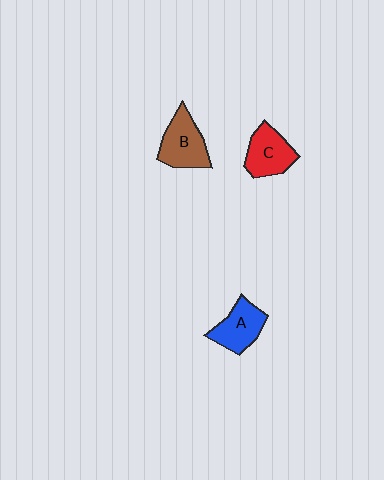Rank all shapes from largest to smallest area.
From largest to smallest: B (brown), C (red), A (blue).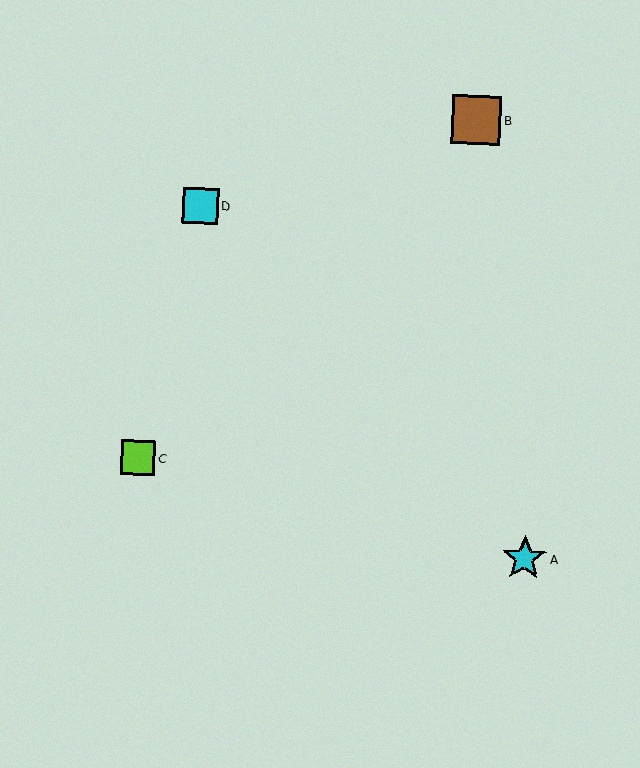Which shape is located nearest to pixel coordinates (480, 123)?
The brown square (labeled B) at (476, 120) is nearest to that location.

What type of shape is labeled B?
Shape B is a brown square.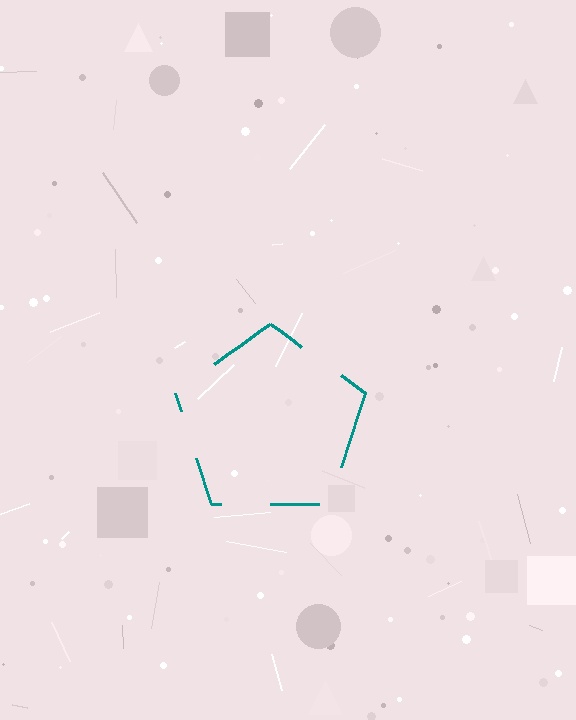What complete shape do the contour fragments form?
The contour fragments form a pentagon.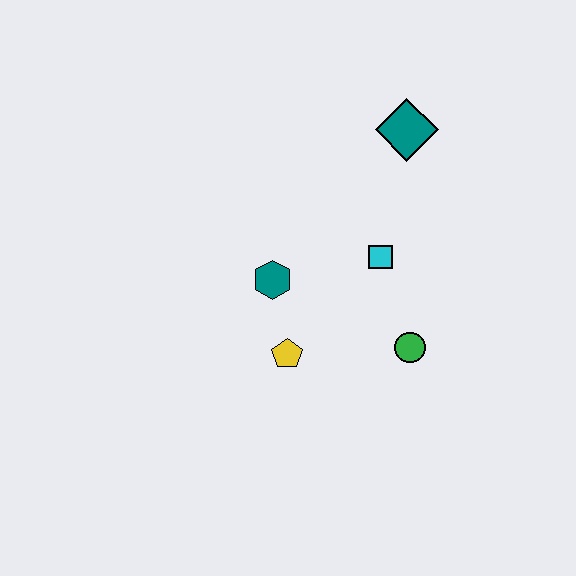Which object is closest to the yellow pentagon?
The teal hexagon is closest to the yellow pentagon.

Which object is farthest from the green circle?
The teal diamond is farthest from the green circle.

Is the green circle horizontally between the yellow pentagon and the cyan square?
No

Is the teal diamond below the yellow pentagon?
No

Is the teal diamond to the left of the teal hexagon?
No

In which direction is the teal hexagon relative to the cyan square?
The teal hexagon is to the left of the cyan square.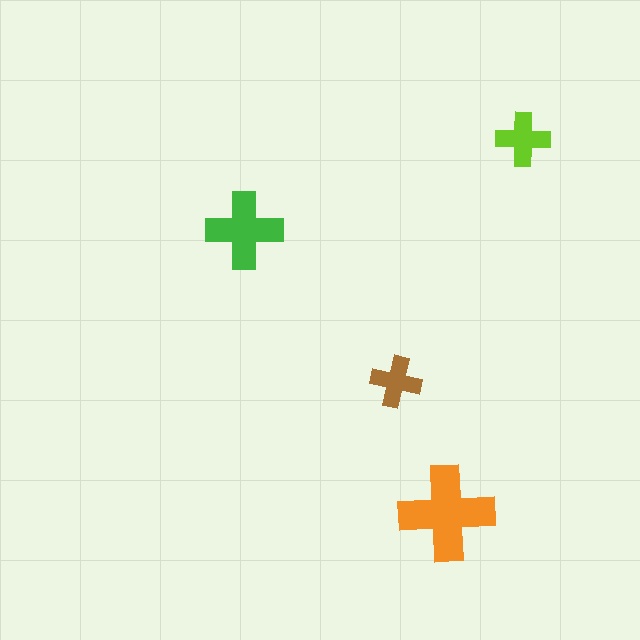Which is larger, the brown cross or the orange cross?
The orange one.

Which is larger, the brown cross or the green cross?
The green one.